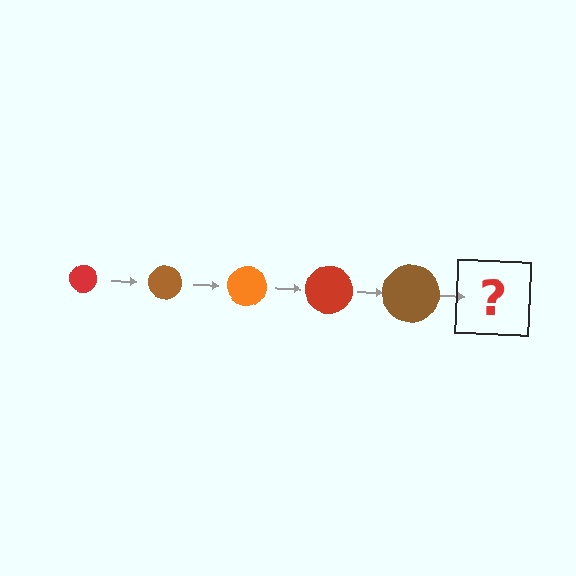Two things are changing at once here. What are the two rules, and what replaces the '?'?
The two rules are that the circle grows larger each step and the color cycles through red, brown, and orange. The '?' should be an orange circle, larger than the previous one.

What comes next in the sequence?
The next element should be an orange circle, larger than the previous one.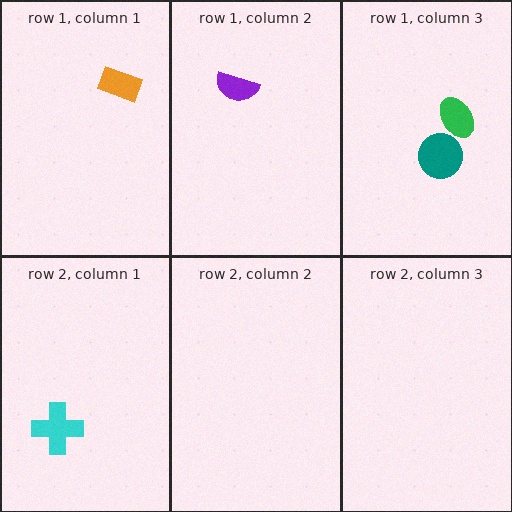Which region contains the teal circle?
The row 1, column 3 region.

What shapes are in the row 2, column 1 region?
The cyan cross.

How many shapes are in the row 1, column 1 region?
1.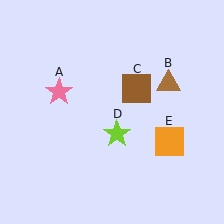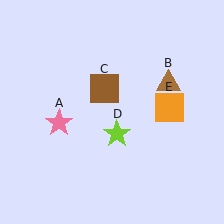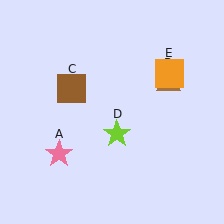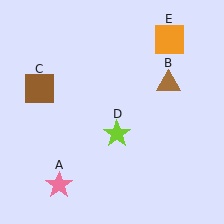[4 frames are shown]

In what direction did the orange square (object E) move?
The orange square (object E) moved up.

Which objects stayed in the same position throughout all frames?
Brown triangle (object B) and lime star (object D) remained stationary.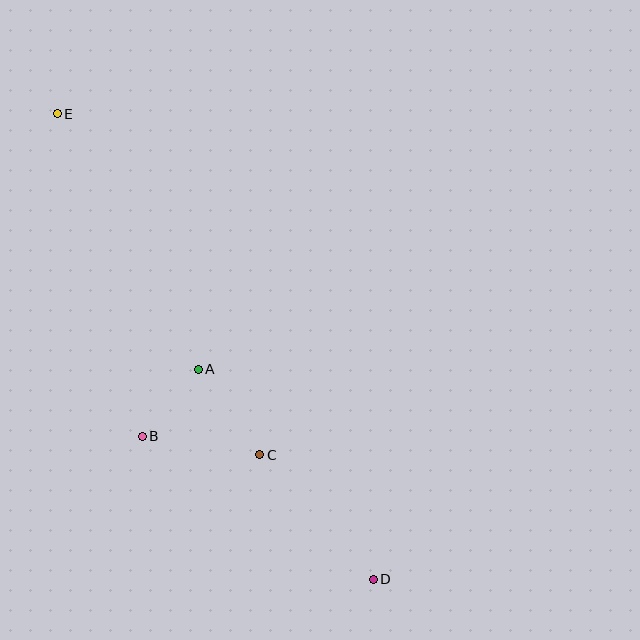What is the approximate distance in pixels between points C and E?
The distance between C and E is approximately 396 pixels.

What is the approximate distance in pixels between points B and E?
The distance between B and E is approximately 334 pixels.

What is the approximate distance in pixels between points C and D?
The distance between C and D is approximately 169 pixels.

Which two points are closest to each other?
Points A and B are closest to each other.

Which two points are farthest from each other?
Points D and E are farthest from each other.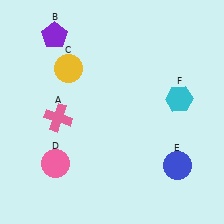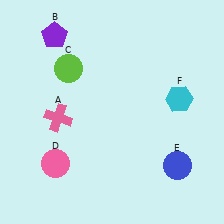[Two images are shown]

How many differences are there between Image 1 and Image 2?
There is 1 difference between the two images.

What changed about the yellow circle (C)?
In Image 1, C is yellow. In Image 2, it changed to lime.